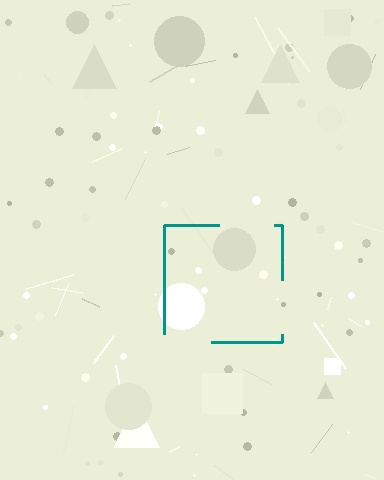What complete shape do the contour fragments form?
The contour fragments form a square.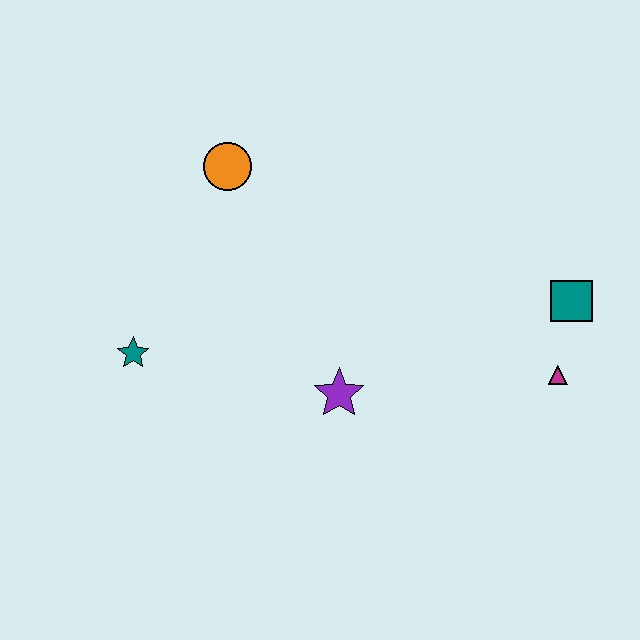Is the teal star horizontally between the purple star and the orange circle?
No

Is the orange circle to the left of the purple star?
Yes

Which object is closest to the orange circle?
The teal star is closest to the orange circle.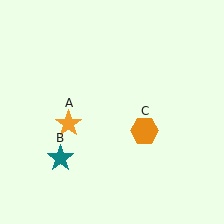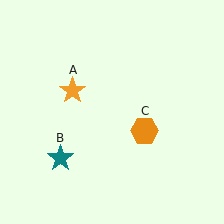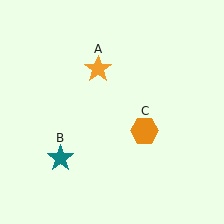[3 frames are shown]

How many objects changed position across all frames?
1 object changed position: orange star (object A).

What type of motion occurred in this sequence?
The orange star (object A) rotated clockwise around the center of the scene.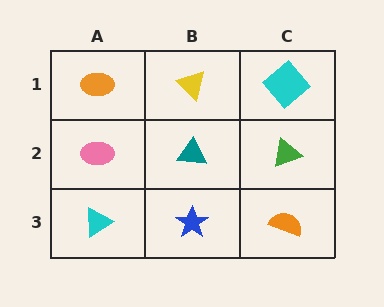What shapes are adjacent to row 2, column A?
An orange ellipse (row 1, column A), a cyan triangle (row 3, column A), a teal triangle (row 2, column B).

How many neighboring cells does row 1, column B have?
3.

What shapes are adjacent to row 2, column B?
A yellow triangle (row 1, column B), a blue star (row 3, column B), a pink ellipse (row 2, column A), a green triangle (row 2, column C).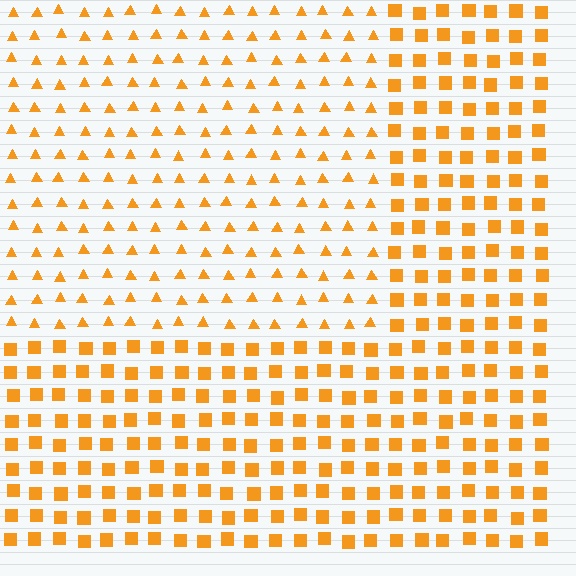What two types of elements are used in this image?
The image uses triangles inside the rectangle region and squares outside it.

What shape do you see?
I see a rectangle.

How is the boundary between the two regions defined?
The boundary is defined by a change in element shape: triangles inside vs. squares outside. All elements share the same color and spacing.